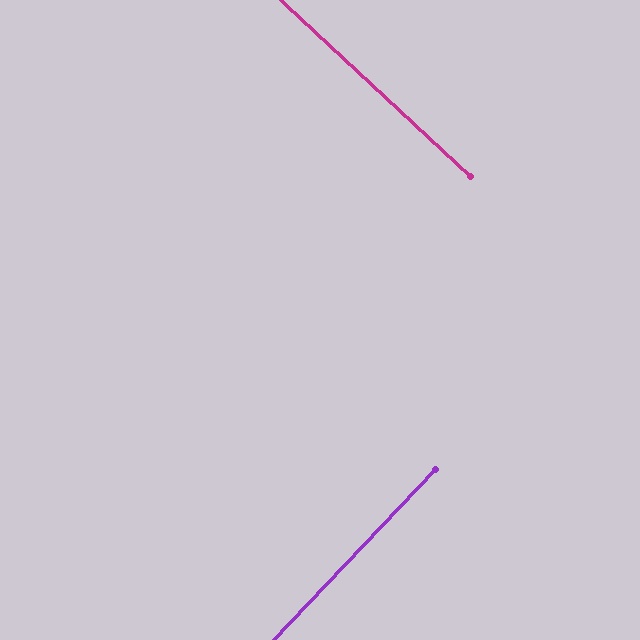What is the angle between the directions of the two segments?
Approximately 90 degrees.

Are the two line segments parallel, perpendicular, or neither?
Perpendicular — they meet at approximately 90°.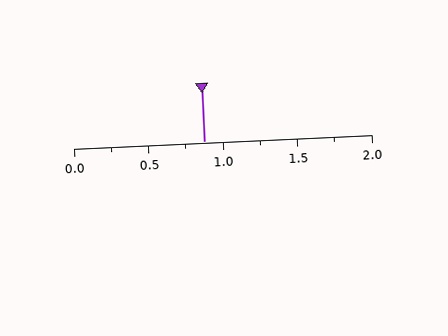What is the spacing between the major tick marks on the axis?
The major ticks are spaced 0.5 apart.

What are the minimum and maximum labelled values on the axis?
The axis runs from 0.0 to 2.0.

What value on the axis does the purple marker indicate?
The marker indicates approximately 0.88.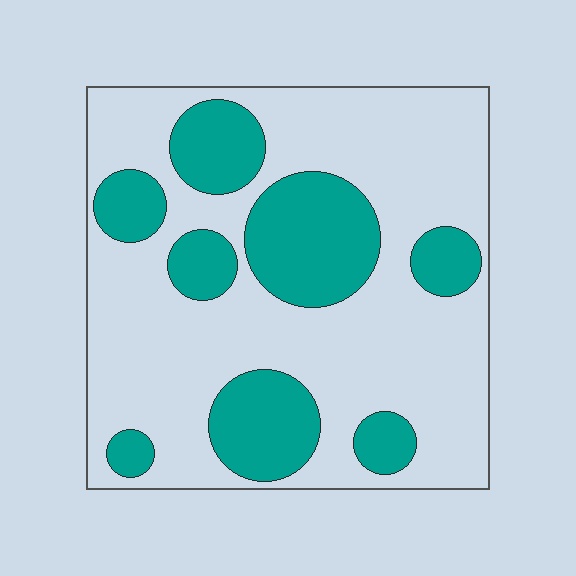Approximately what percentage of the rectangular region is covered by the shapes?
Approximately 30%.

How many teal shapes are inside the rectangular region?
8.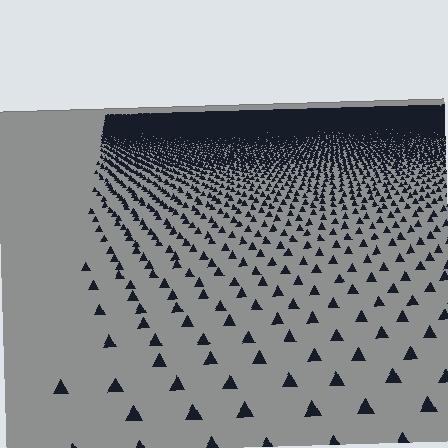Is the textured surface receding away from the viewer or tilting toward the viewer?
The surface is receding away from the viewer. Texture elements get smaller and denser toward the top.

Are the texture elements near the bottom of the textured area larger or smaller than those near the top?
Larger. Near the bottom, elements are closer to the viewer and appear at a bigger on-screen size.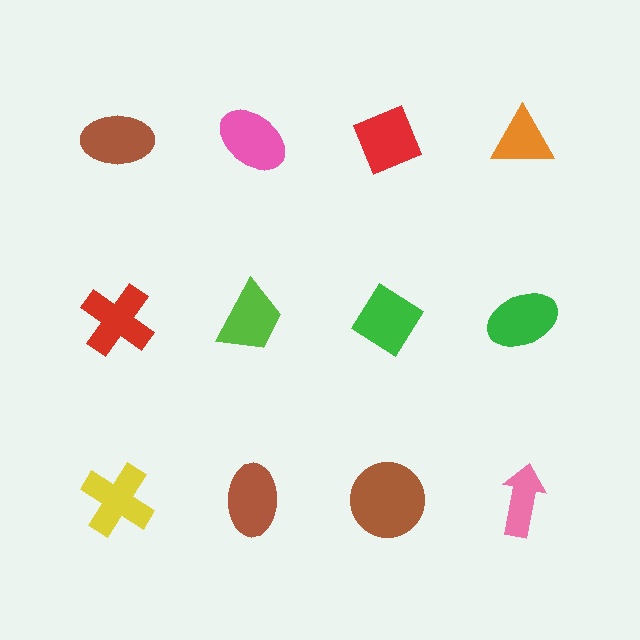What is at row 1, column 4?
An orange triangle.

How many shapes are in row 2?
4 shapes.